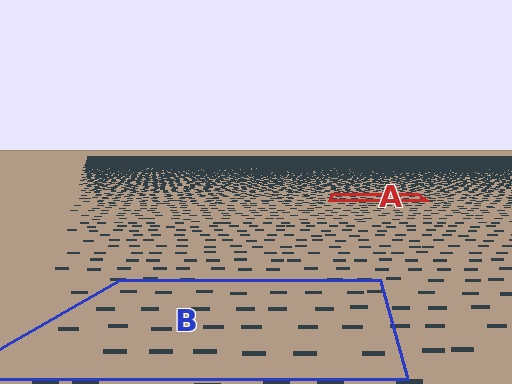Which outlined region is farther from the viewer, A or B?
Region A is farther from the viewer — the texture elements inside it appear smaller and more densely packed.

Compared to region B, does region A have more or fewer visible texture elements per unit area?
Region A has more texture elements per unit area — they are packed more densely because it is farther away.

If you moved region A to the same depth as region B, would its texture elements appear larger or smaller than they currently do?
They would appear larger. At a closer depth, the same texture elements are projected at a bigger on-screen size.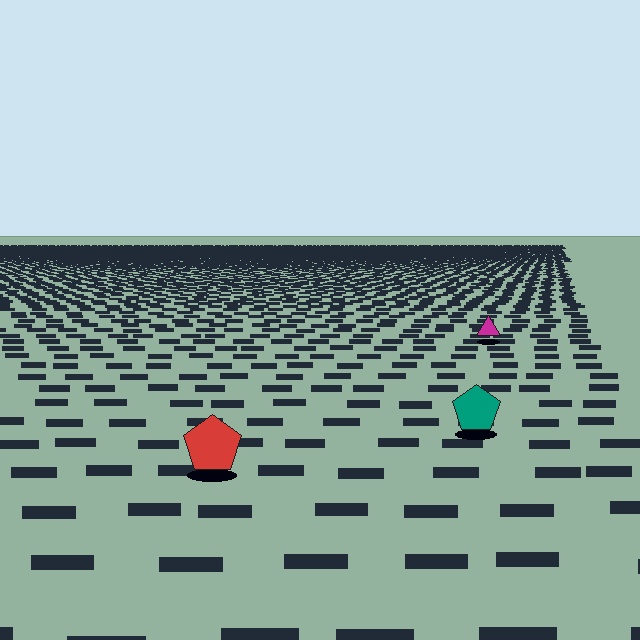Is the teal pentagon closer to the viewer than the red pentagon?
No. The red pentagon is closer — you can tell from the texture gradient: the ground texture is coarser near it.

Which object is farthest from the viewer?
The magenta triangle is farthest from the viewer. It appears smaller and the ground texture around it is denser.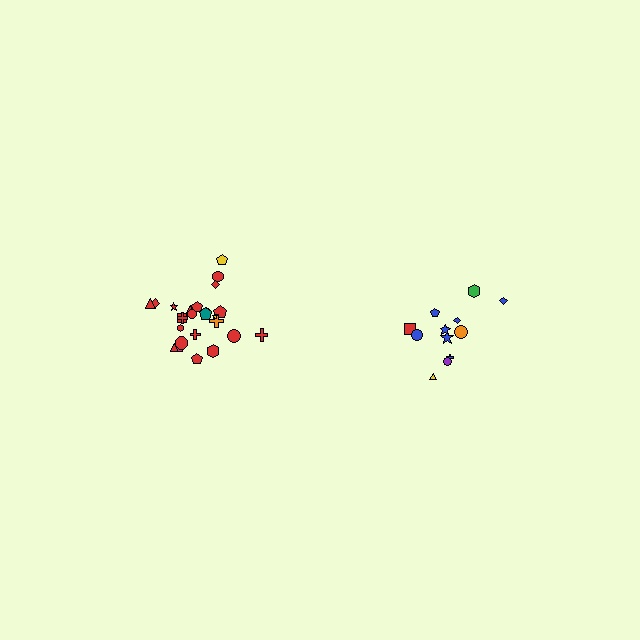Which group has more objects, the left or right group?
The left group.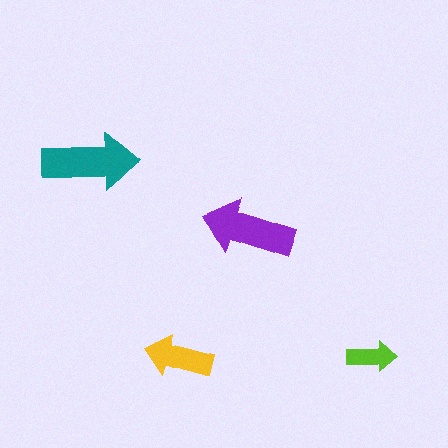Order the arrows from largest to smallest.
the teal one, the purple one, the yellow one, the lime one.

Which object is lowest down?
The lime arrow is bottommost.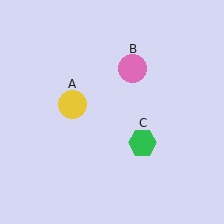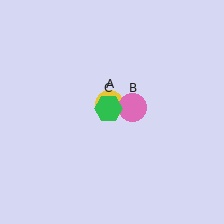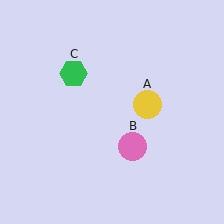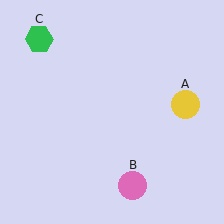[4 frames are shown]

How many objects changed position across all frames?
3 objects changed position: yellow circle (object A), pink circle (object B), green hexagon (object C).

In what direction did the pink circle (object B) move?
The pink circle (object B) moved down.